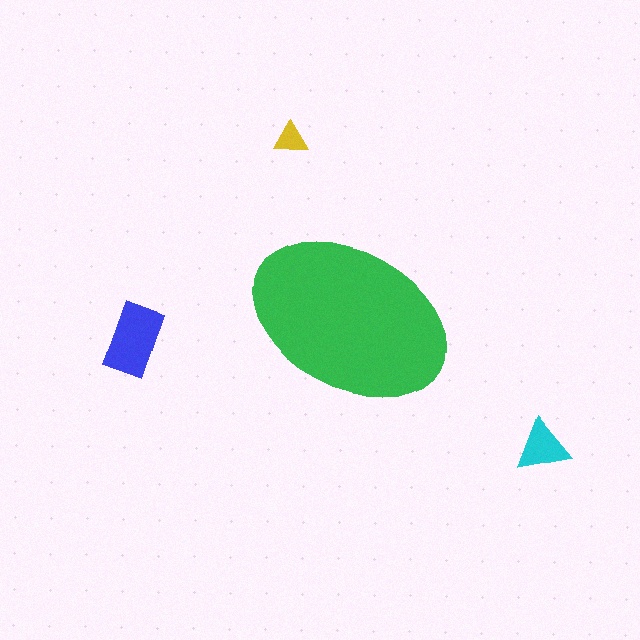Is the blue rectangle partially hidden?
No, the blue rectangle is fully visible.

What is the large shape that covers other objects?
A green ellipse.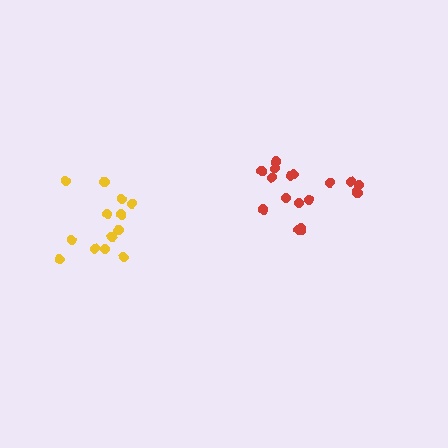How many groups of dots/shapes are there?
There are 2 groups.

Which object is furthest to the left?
The yellow cluster is leftmost.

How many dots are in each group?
Group 1: 17 dots, Group 2: 13 dots (30 total).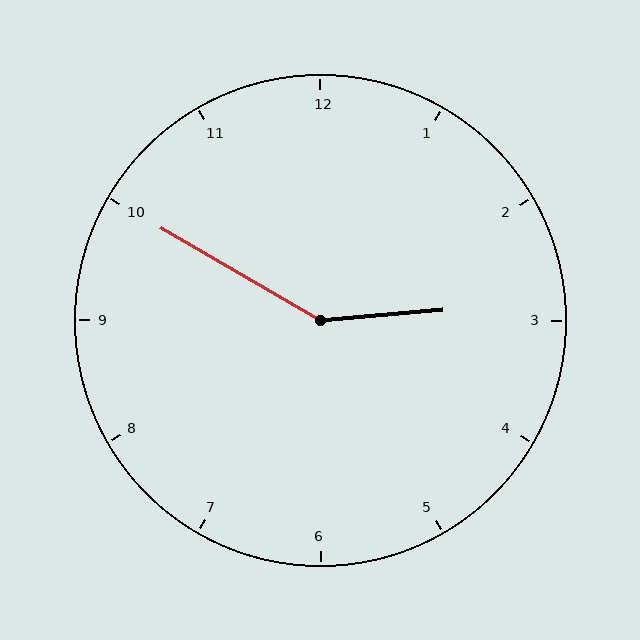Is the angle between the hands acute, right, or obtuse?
It is obtuse.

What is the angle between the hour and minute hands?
Approximately 145 degrees.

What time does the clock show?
2:50.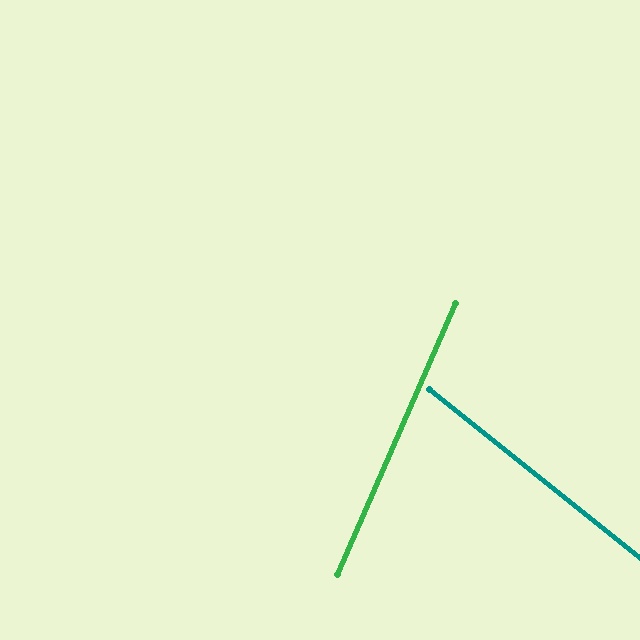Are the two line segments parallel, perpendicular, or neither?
Neither parallel nor perpendicular — they differ by about 75°.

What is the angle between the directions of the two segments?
Approximately 75 degrees.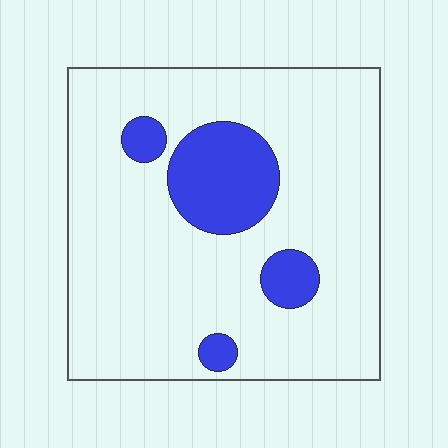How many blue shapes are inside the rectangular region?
4.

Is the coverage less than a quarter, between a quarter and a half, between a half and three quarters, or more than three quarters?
Less than a quarter.